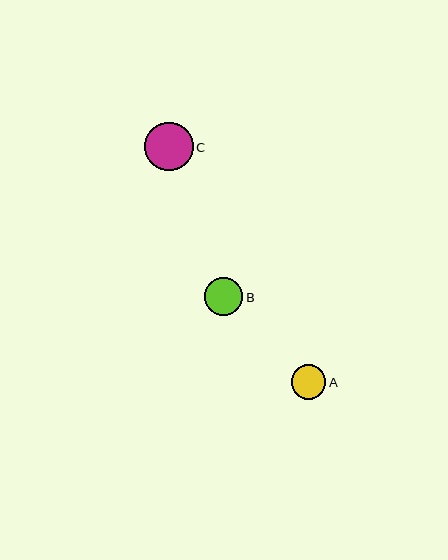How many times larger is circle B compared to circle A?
Circle B is approximately 1.1 times the size of circle A.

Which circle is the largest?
Circle C is the largest with a size of approximately 48 pixels.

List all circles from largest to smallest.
From largest to smallest: C, B, A.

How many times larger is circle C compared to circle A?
Circle C is approximately 1.4 times the size of circle A.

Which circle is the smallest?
Circle A is the smallest with a size of approximately 34 pixels.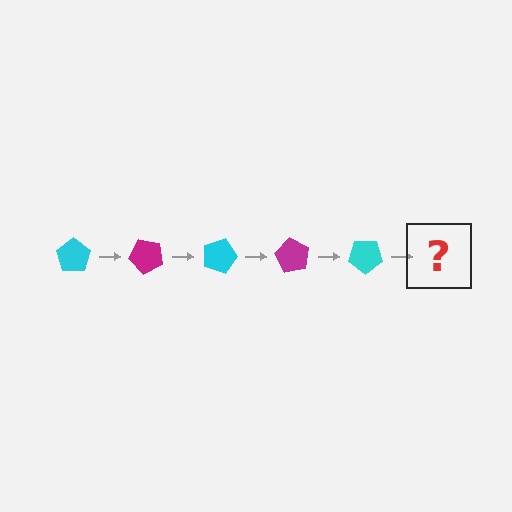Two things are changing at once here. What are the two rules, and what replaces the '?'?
The two rules are that it rotates 45 degrees each step and the color cycles through cyan and magenta. The '?' should be a magenta pentagon, rotated 225 degrees from the start.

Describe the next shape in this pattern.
It should be a magenta pentagon, rotated 225 degrees from the start.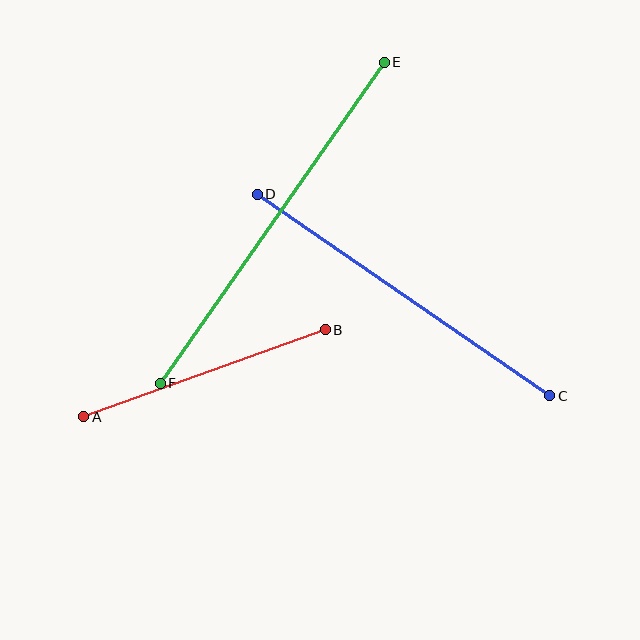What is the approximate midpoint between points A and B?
The midpoint is at approximately (204, 373) pixels.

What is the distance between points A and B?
The distance is approximately 257 pixels.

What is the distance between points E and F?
The distance is approximately 391 pixels.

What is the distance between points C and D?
The distance is approximately 355 pixels.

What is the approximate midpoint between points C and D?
The midpoint is at approximately (403, 295) pixels.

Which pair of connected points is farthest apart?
Points E and F are farthest apart.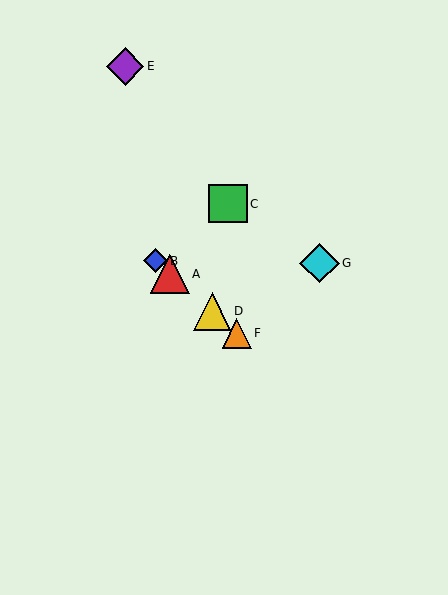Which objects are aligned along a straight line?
Objects A, B, D, F are aligned along a straight line.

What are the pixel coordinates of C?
Object C is at (228, 204).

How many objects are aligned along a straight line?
4 objects (A, B, D, F) are aligned along a straight line.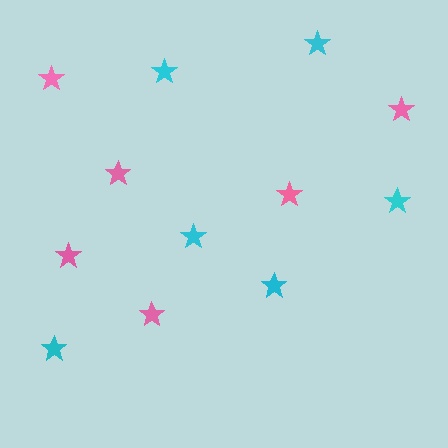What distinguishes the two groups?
There are 2 groups: one group of pink stars (6) and one group of cyan stars (6).